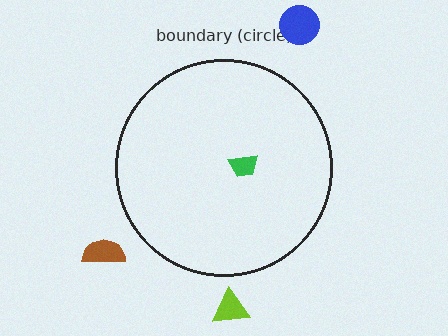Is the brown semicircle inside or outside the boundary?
Outside.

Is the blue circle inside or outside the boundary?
Outside.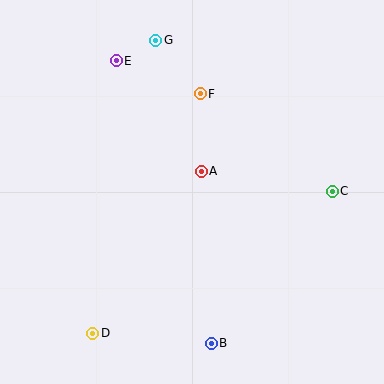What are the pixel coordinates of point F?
Point F is at (200, 94).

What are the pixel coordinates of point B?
Point B is at (211, 343).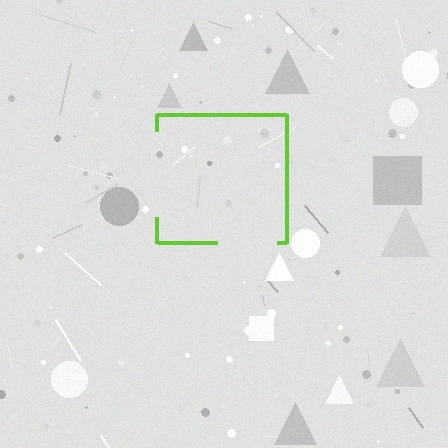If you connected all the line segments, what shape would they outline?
They would outline a square.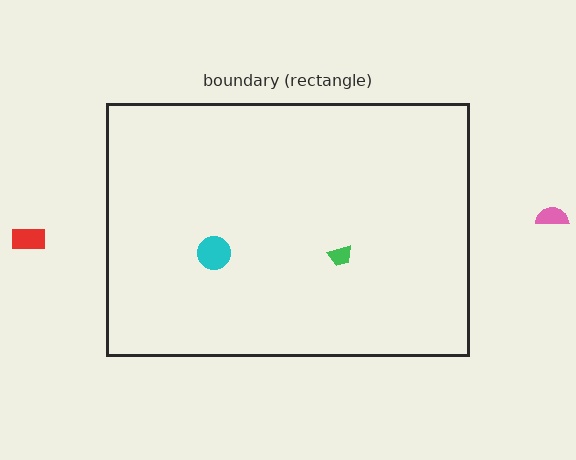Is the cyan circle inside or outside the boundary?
Inside.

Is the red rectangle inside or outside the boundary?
Outside.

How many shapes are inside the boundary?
2 inside, 2 outside.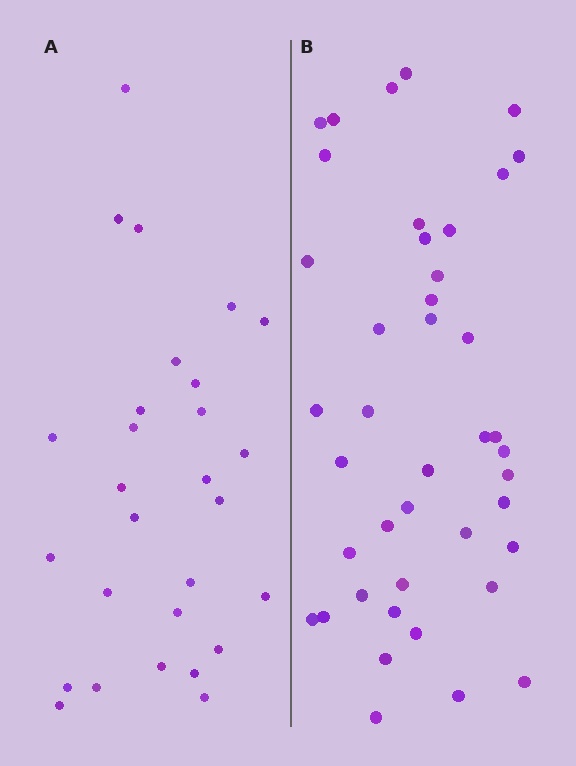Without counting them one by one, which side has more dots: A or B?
Region B (the right region) has more dots.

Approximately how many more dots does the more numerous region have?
Region B has approximately 15 more dots than region A.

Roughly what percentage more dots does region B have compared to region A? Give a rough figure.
About 50% more.